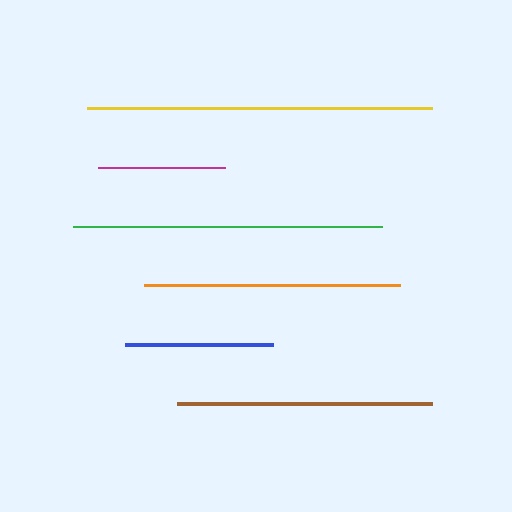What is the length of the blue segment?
The blue segment is approximately 148 pixels long.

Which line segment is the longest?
The yellow line is the longest at approximately 345 pixels.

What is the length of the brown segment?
The brown segment is approximately 255 pixels long.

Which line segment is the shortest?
The magenta line is the shortest at approximately 127 pixels.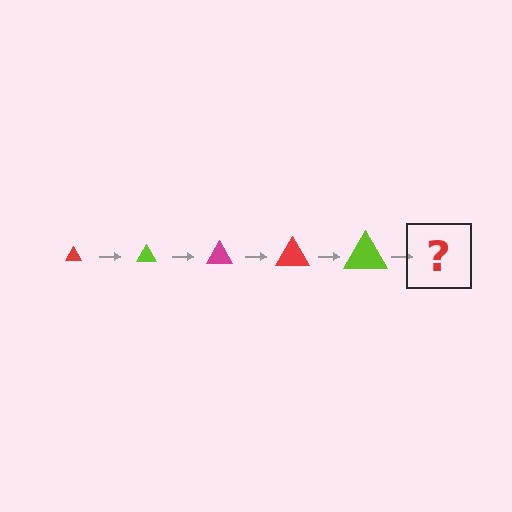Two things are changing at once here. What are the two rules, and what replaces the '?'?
The two rules are that the triangle grows larger each step and the color cycles through red, lime, and magenta. The '?' should be a magenta triangle, larger than the previous one.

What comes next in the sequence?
The next element should be a magenta triangle, larger than the previous one.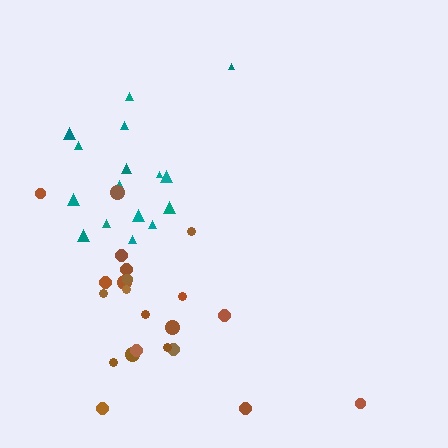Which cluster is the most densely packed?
Teal.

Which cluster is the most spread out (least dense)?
Brown.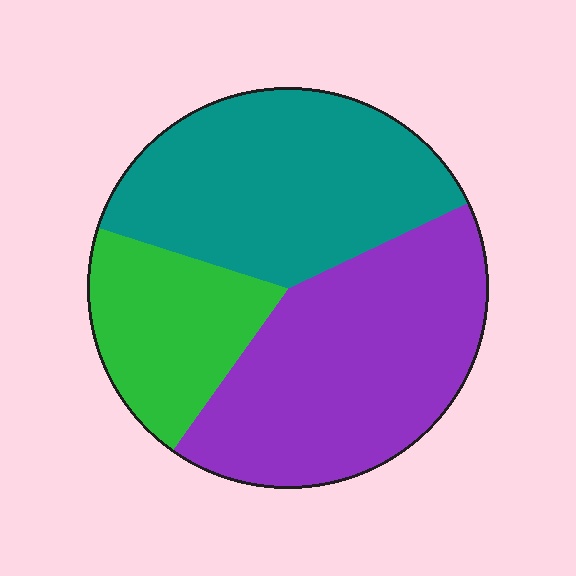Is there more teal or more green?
Teal.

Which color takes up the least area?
Green, at roughly 20%.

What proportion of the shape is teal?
Teal covers 38% of the shape.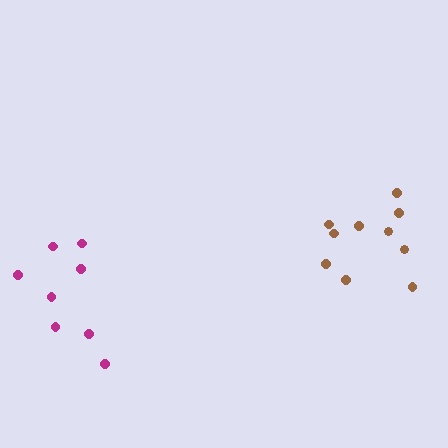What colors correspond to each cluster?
The clusters are colored: brown, magenta.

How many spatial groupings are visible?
There are 2 spatial groupings.